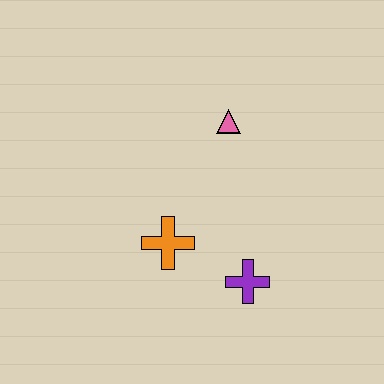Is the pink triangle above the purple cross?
Yes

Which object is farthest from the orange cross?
The pink triangle is farthest from the orange cross.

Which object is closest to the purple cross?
The orange cross is closest to the purple cross.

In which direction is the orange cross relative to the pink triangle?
The orange cross is below the pink triangle.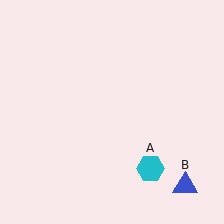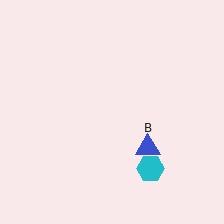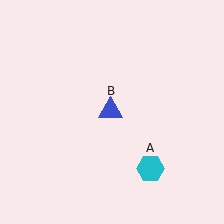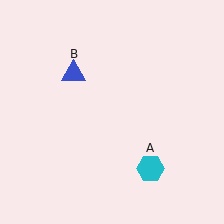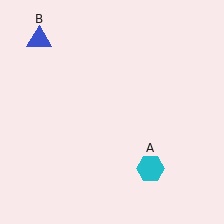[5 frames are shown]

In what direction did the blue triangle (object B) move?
The blue triangle (object B) moved up and to the left.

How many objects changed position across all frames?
1 object changed position: blue triangle (object B).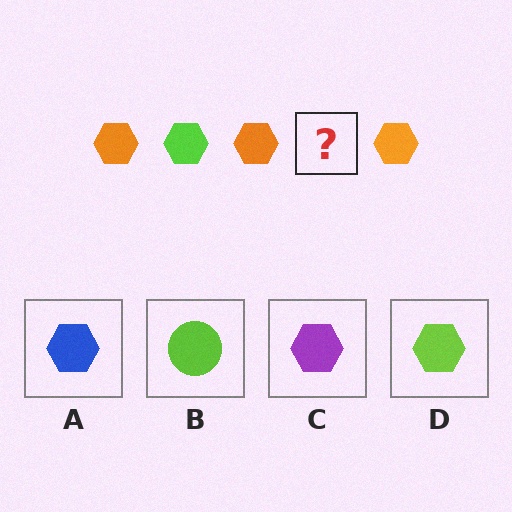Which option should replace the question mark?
Option D.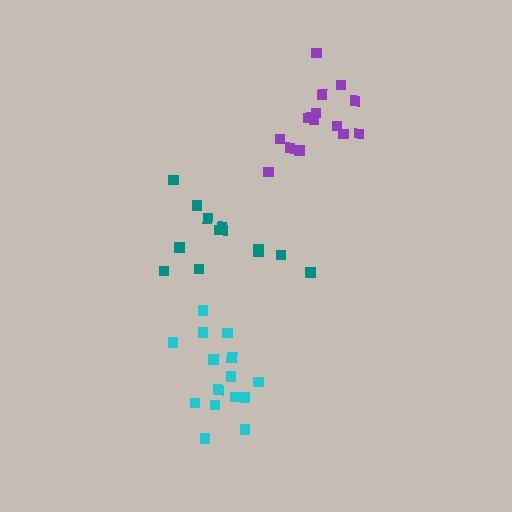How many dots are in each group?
Group 1: 13 dots, Group 2: 15 dots, Group 3: 15 dots (43 total).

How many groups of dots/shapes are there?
There are 3 groups.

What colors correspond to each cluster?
The clusters are colored: teal, purple, cyan.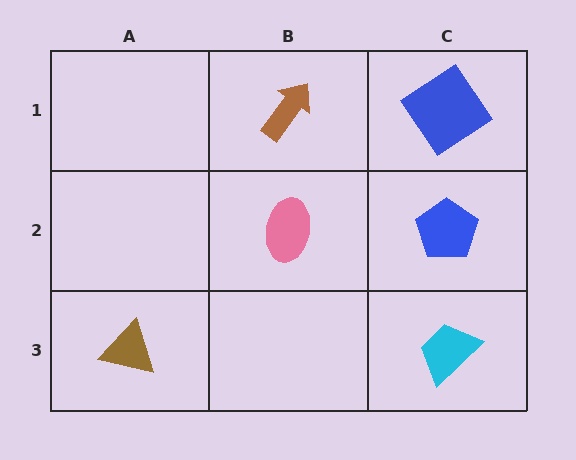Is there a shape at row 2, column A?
No, that cell is empty.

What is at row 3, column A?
A brown triangle.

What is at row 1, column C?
A blue diamond.